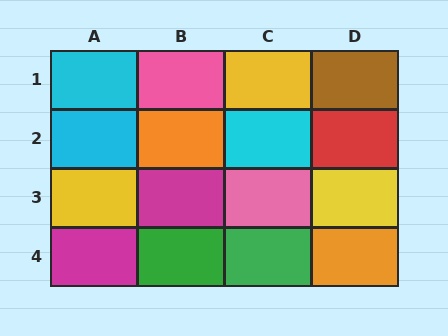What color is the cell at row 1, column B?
Pink.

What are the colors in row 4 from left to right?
Magenta, green, green, orange.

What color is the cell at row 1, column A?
Cyan.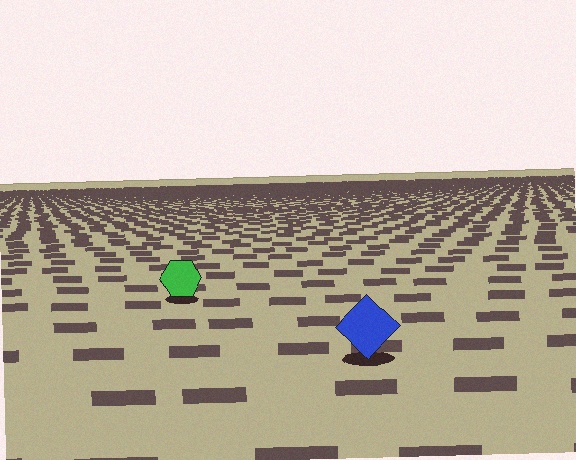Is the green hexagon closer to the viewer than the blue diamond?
No. The blue diamond is closer — you can tell from the texture gradient: the ground texture is coarser near it.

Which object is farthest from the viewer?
The green hexagon is farthest from the viewer. It appears smaller and the ground texture around it is denser.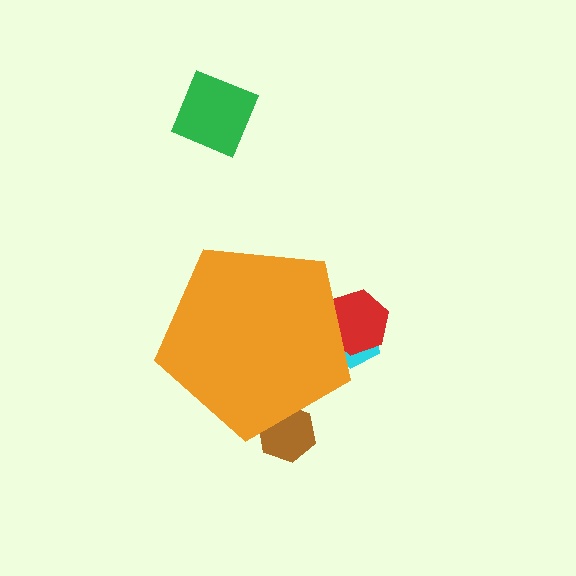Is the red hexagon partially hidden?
Yes, the red hexagon is partially hidden behind the orange pentagon.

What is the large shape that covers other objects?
An orange pentagon.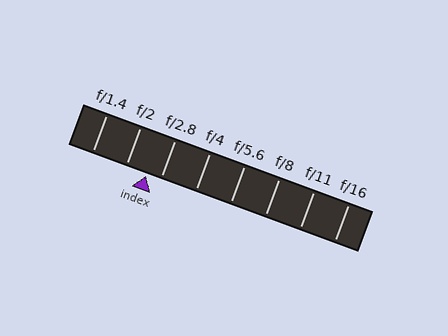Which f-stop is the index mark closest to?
The index mark is closest to f/2.8.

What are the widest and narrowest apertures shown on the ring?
The widest aperture shown is f/1.4 and the narrowest is f/16.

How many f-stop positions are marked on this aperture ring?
There are 8 f-stop positions marked.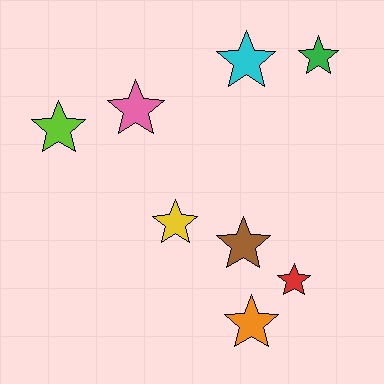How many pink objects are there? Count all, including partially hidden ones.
There is 1 pink object.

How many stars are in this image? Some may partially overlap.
There are 8 stars.